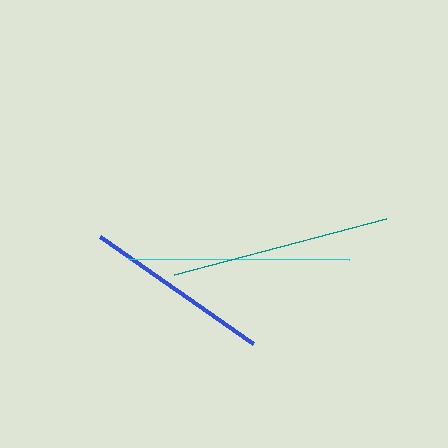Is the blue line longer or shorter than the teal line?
The teal line is longer than the blue line.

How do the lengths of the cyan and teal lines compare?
The cyan and teal lines are approximately the same length.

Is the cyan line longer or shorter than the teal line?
The cyan line is longer than the teal line.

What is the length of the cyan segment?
The cyan segment is approximately 220 pixels long.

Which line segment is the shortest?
The blue line is the shortest at approximately 187 pixels.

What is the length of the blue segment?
The blue segment is approximately 187 pixels long.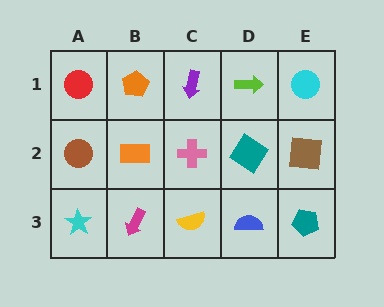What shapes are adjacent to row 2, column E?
A cyan circle (row 1, column E), a teal pentagon (row 3, column E), a teal diamond (row 2, column D).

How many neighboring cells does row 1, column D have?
3.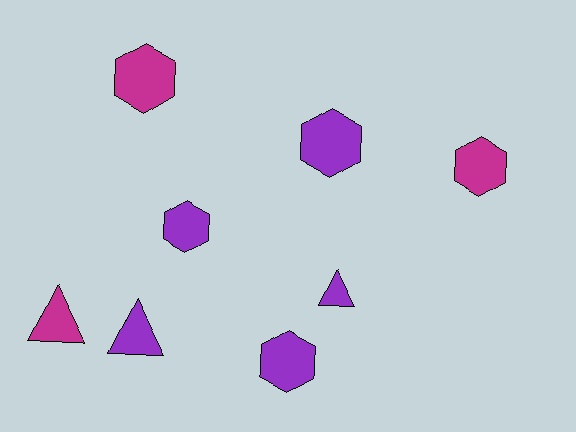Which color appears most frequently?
Purple, with 5 objects.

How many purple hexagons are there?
There are 3 purple hexagons.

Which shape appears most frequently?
Hexagon, with 5 objects.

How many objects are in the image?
There are 8 objects.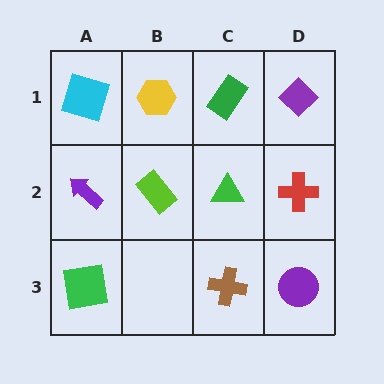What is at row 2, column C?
A green triangle.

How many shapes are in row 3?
3 shapes.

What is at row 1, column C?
A green rectangle.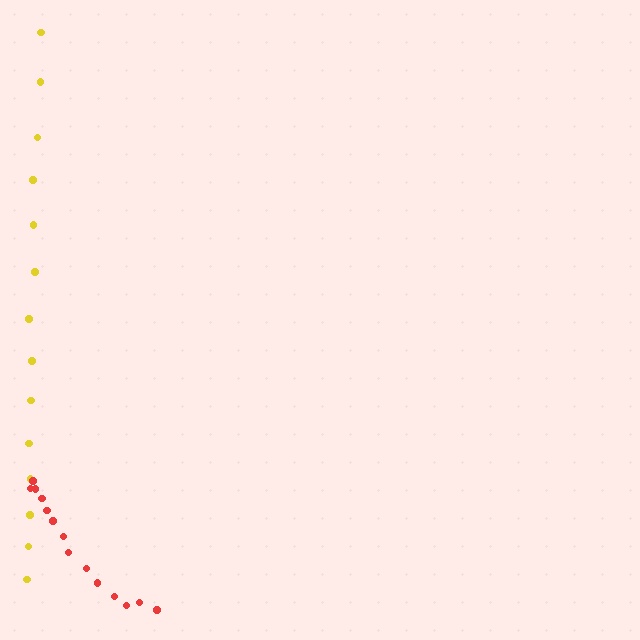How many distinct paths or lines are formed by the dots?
There are 2 distinct paths.